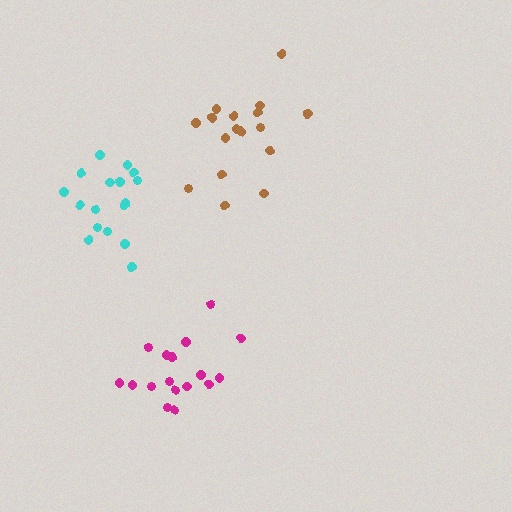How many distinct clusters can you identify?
There are 3 distinct clusters.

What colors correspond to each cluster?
The clusters are colored: cyan, magenta, brown.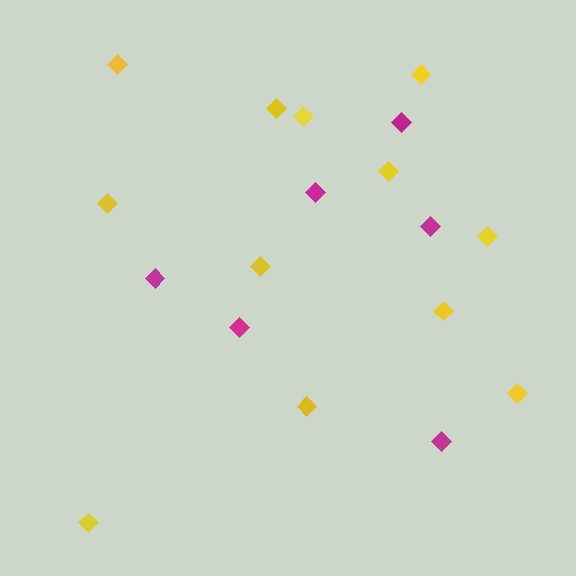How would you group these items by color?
There are 2 groups: one group of magenta diamonds (6) and one group of yellow diamonds (12).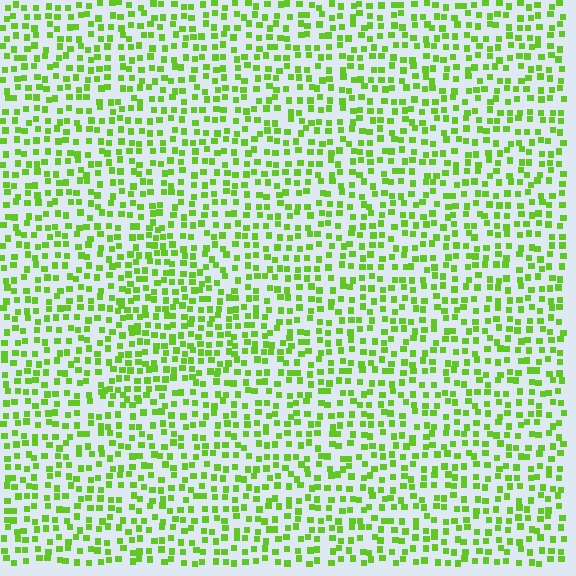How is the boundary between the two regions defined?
The boundary is defined by a change in element density (approximately 1.4x ratio). All elements are the same color, size, and shape.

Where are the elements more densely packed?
The elements are more densely packed inside the triangle boundary.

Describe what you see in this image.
The image contains small lime elements arranged at two different densities. A triangle-shaped region is visible where the elements are more densely packed than the surrounding area.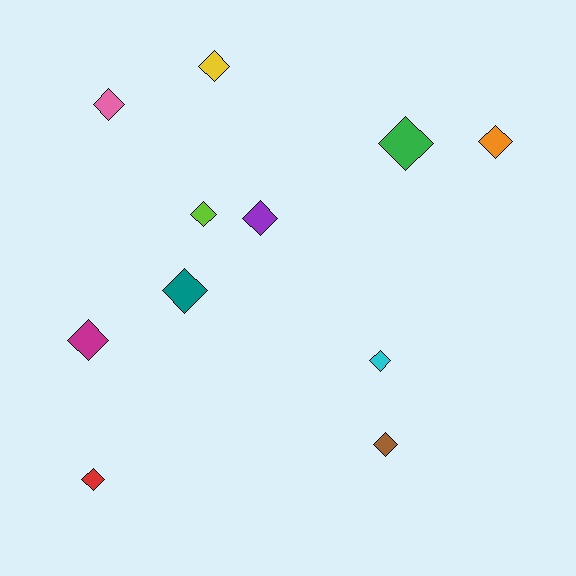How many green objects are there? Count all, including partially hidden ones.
There is 1 green object.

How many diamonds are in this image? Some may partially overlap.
There are 11 diamonds.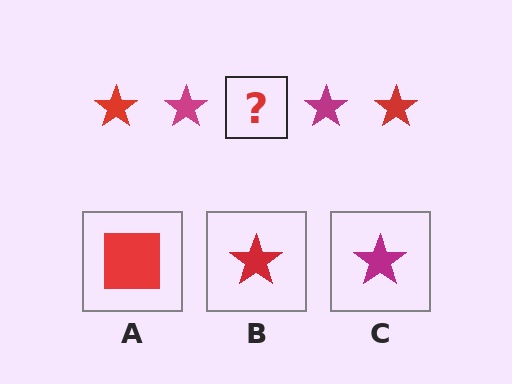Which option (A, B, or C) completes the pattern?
B.